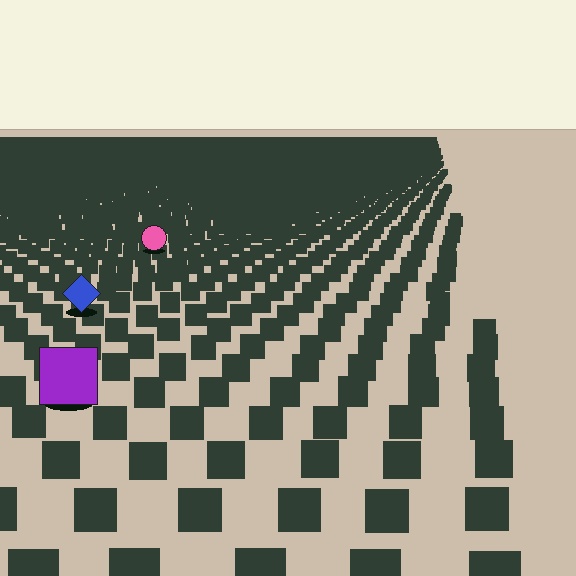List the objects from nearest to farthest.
From nearest to farthest: the purple square, the blue diamond, the pink circle.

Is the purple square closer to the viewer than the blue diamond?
Yes. The purple square is closer — you can tell from the texture gradient: the ground texture is coarser near it.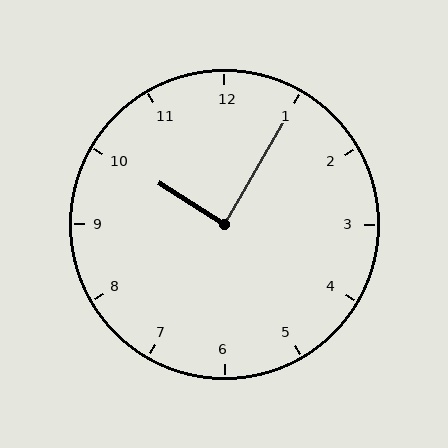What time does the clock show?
10:05.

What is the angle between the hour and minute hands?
Approximately 88 degrees.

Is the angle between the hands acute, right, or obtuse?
It is right.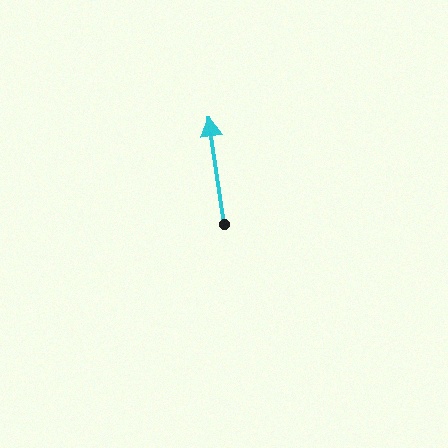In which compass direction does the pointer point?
North.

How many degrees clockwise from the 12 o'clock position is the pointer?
Approximately 352 degrees.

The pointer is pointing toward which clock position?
Roughly 12 o'clock.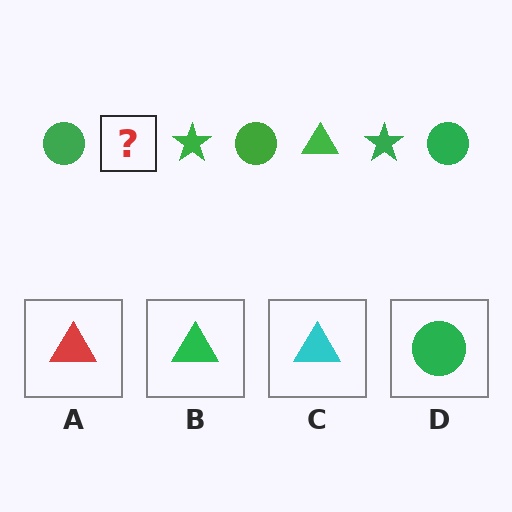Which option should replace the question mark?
Option B.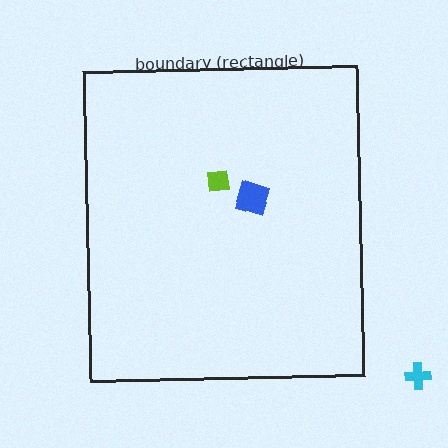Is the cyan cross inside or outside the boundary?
Outside.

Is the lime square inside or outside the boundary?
Inside.